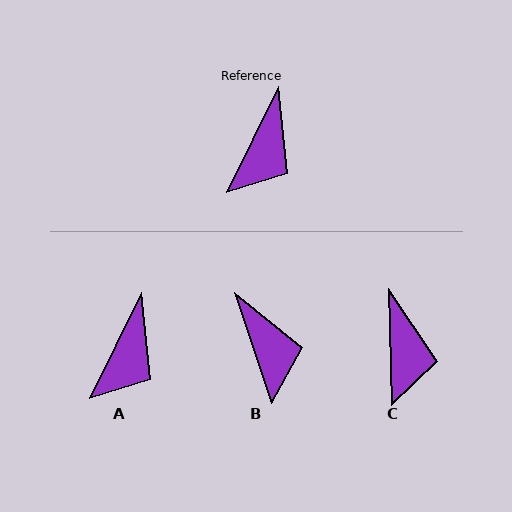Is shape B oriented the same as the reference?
No, it is off by about 45 degrees.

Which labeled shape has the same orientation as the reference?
A.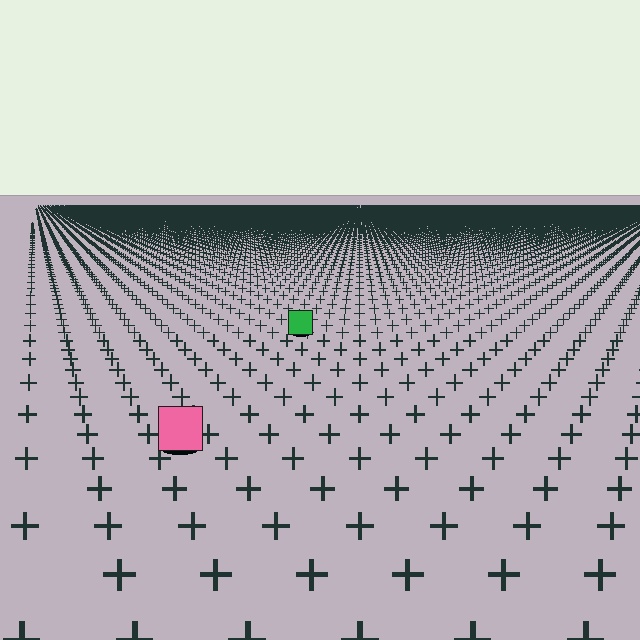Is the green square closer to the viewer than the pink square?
No. The pink square is closer — you can tell from the texture gradient: the ground texture is coarser near it.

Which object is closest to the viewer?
The pink square is closest. The texture marks near it are larger and more spread out.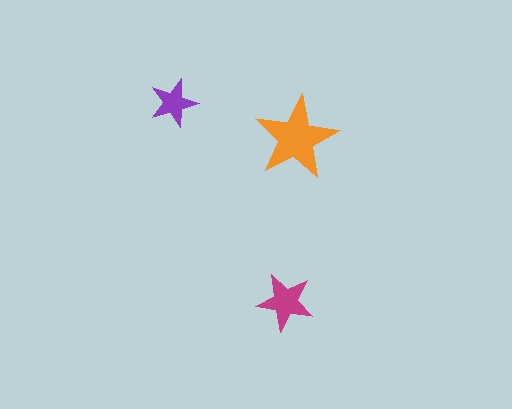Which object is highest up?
The purple star is topmost.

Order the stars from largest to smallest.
the orange one, the magenta one, the purple one.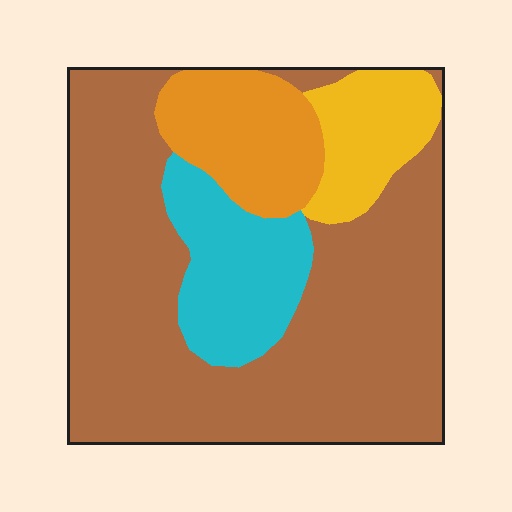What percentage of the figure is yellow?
Yellow covers around 10% of the figure.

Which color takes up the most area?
Brown, at roughly 65%.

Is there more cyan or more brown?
Brown.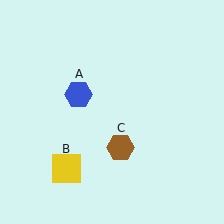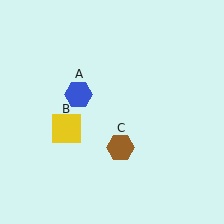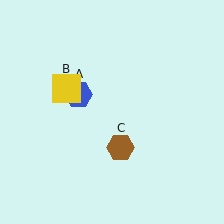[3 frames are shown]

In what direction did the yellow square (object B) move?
The yellow square (object B) moved up.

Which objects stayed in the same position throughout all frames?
Blue hexagon (object A) and brown hexagon (object C) remained stationary.